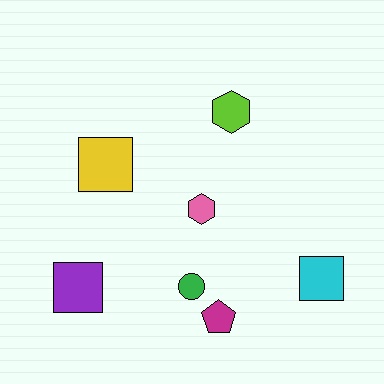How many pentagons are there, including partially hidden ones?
There is 1 pentagon.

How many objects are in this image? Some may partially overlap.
There are 7 objects.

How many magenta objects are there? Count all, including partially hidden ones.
There is 1 magenta object.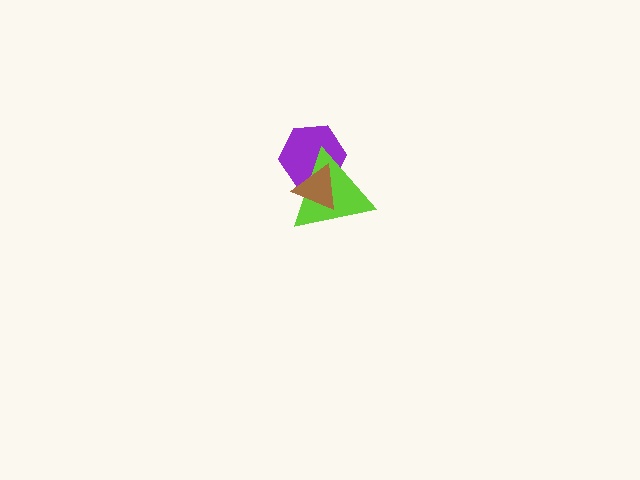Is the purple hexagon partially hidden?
Yes, it is partially covered by another shape.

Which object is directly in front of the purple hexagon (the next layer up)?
The lime triangle is directly in front of the purple hexagon.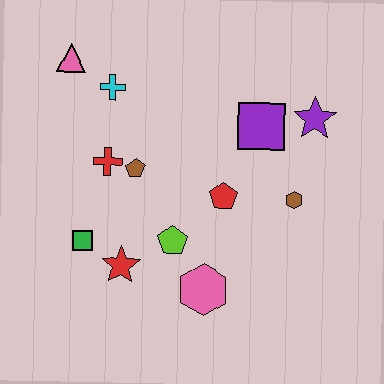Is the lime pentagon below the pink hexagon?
No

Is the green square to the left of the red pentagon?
Yes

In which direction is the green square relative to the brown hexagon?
The green square is to the left of the brown hexagon.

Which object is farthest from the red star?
The purple star is farthest from the red star.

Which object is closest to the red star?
The green square is closest to the red star.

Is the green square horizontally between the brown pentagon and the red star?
No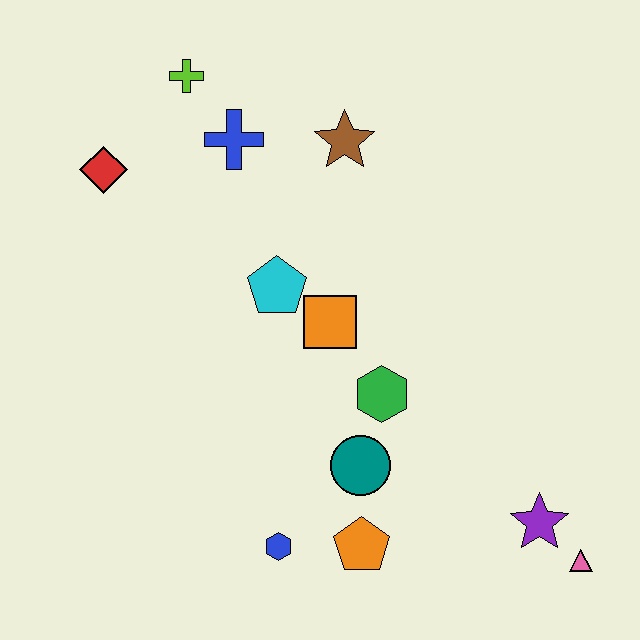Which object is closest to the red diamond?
The lime cross is closest to the red diamond.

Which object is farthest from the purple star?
The lime cross is farthest from the purple star.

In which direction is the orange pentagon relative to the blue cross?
The orange pentagon is below the blue cross.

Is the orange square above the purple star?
Yes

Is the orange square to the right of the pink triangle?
No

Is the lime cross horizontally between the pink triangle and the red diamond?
Yes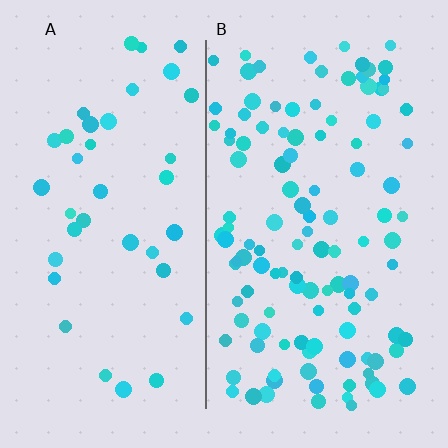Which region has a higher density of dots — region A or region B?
B (the right).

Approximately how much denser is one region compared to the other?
Approximately 2.9× — region B over region A.